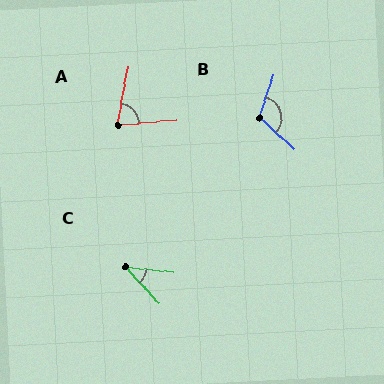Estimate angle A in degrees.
Approximately 74 degrees.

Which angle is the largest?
B, at approximately 114 degrees.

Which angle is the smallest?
C, at approximately 41 degrees.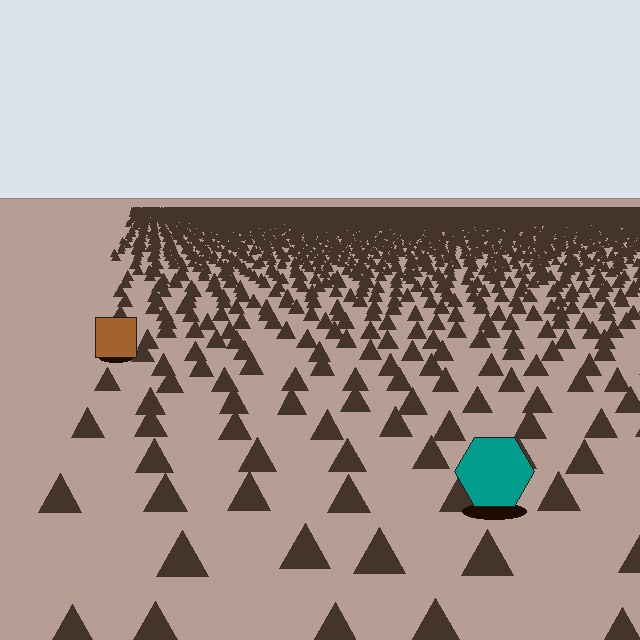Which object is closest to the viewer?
The teal hexagon is closest. The texture marks near it are larger and more spread out.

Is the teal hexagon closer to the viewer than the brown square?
Yes. The teal hexagon is closer — you can tell from the texture gradient: the ground texture is coarser near it.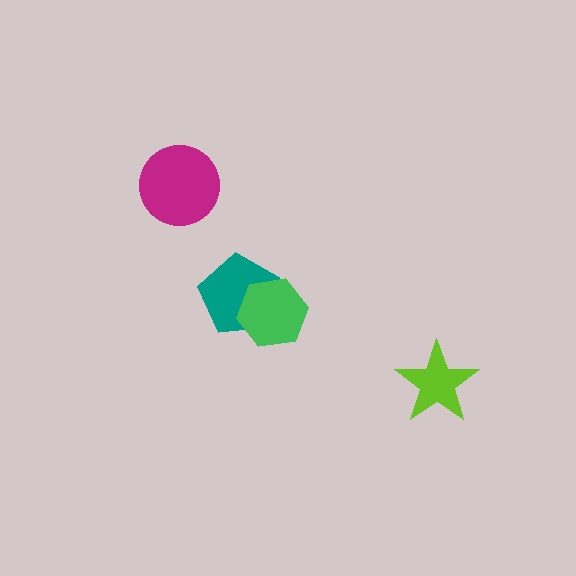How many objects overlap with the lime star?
0 objects overlap with the lime star.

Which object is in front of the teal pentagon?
The green hexagon is in front of the teal pentagon.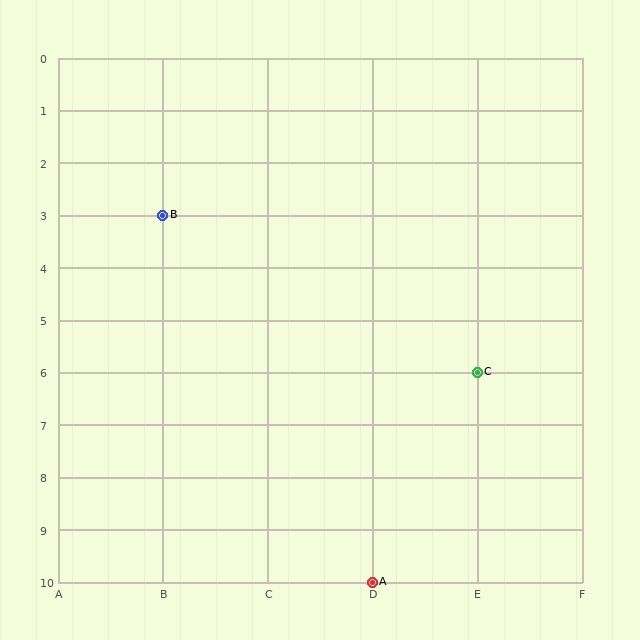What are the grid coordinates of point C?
Point C is at grid coordinates (E, 6).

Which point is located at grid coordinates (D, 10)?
Point A is at (D, 10).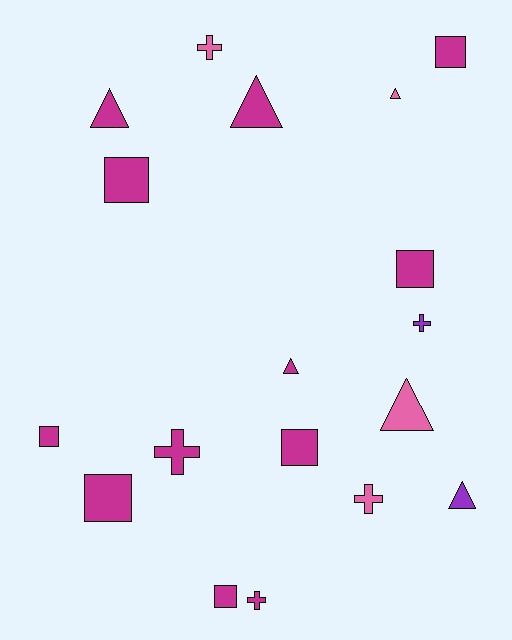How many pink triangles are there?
There are 2 pink triangles.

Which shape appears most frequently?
Square, with 7 objects.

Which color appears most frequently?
Magenta, with 12 objects.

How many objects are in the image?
There are 18 objects.